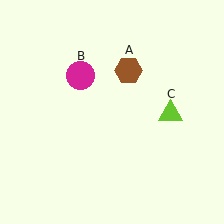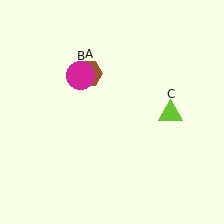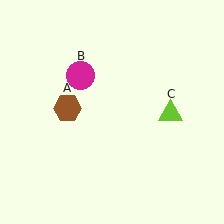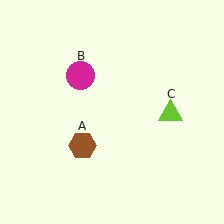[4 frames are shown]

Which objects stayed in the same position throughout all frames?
Magenta circle (object B) and lime triangle (object C) remained stationary.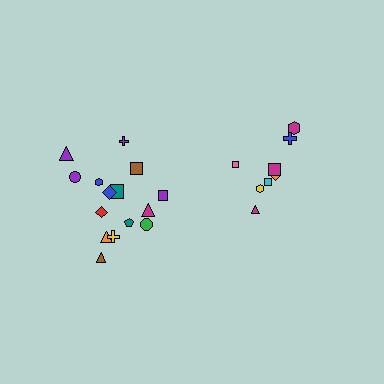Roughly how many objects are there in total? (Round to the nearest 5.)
Roughly 25 objects in total.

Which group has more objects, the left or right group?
The left group.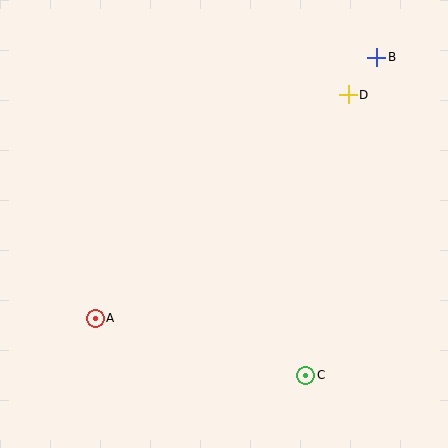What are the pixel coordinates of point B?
Point B is at (377, 57).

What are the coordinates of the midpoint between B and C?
The midpoint between B and C is at (341, 216).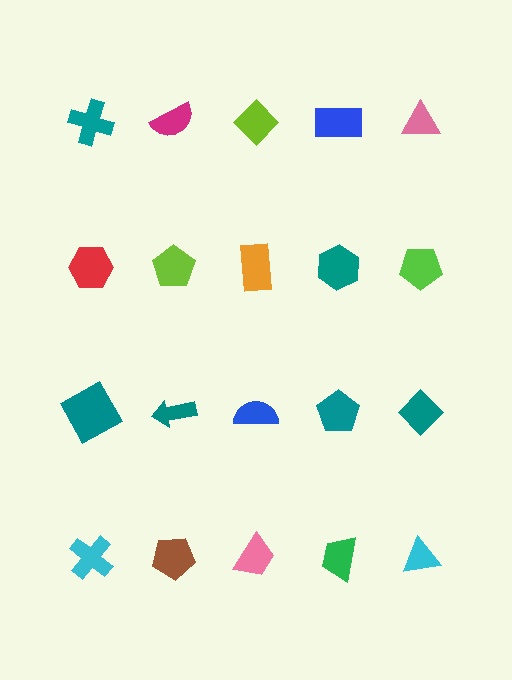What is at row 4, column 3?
A pink trapezoid.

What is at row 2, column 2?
A lime pentagon.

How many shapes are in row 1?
5 shapes.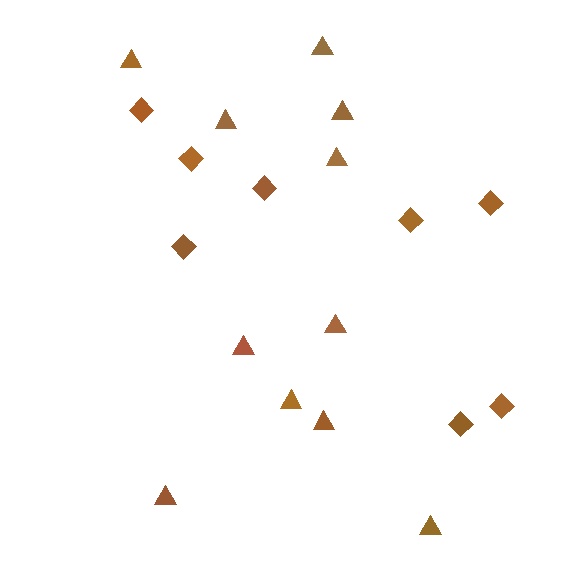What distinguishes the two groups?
There are 2 groups: one group of diamonds (8) and one group of triangles (11).